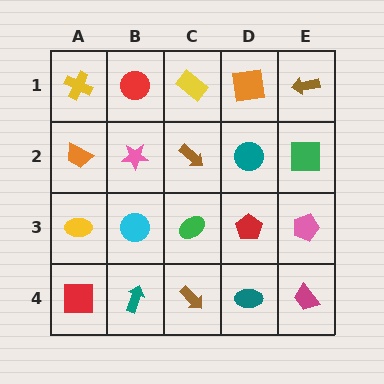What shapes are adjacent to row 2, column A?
A yellow cross (row 1, column A), a yellow ellipse (row 3, column A), a pink star (row 2, column B).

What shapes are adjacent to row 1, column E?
A green square (row 2, column E), an orange square (row 1, column D).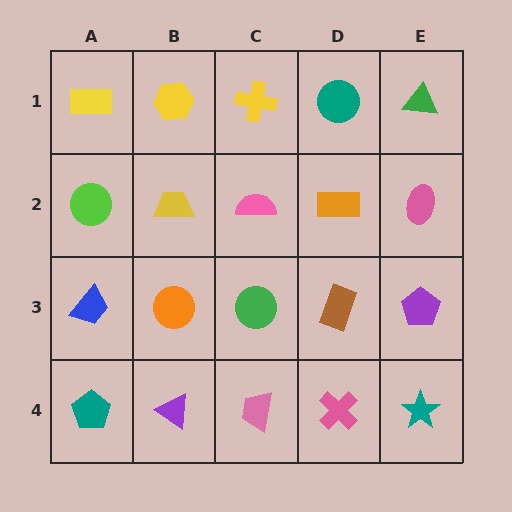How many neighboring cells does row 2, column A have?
3.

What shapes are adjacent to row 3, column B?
A yellow trapezoid (row 2, column B), a purple triangle (row 4, column B), a blue trapezoid (row 3, column A), a green circle (row 3, column C).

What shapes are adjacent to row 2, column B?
A yellow hexagon (row 1, column B), an orange circle (row 3, column B), a lime circle (row 2, column A), a pink semicircle (row 2, column C).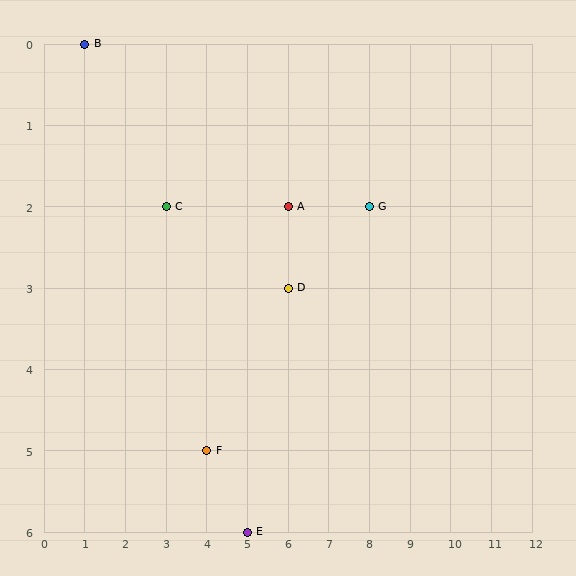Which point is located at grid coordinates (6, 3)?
Point D is at (6, 3).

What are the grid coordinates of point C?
Point C is at grid coordinates (3, 2).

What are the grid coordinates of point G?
Point G is at grid coordinates (8, 2).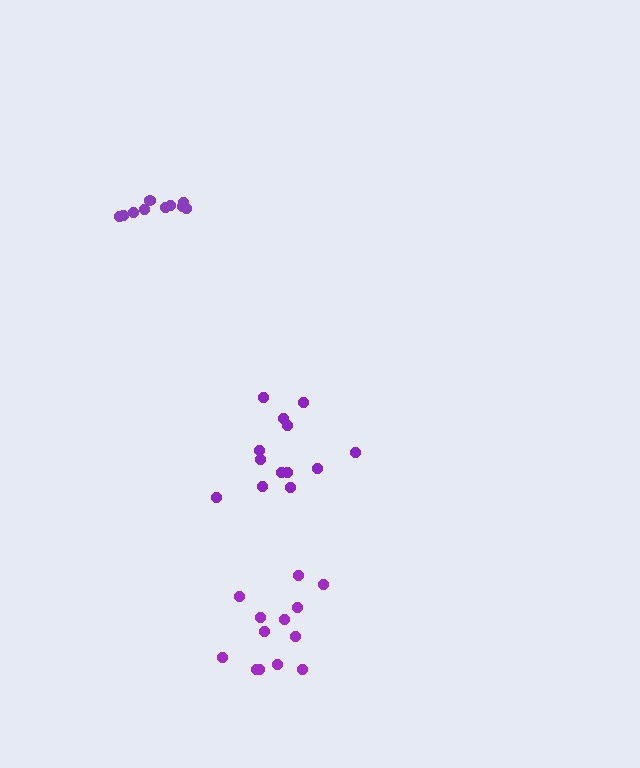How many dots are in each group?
Group 1: 13 dots, Group 2: 10 dots, Group 3: 13 dots (36 total).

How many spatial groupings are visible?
There are 3 spatial groupings.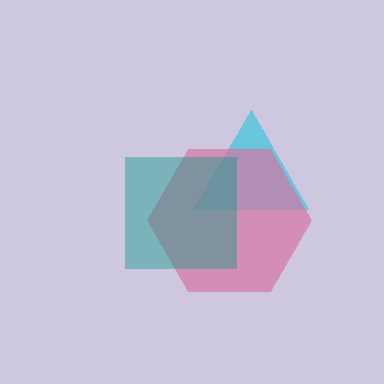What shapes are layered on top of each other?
The layered shapes are: a cyan triangle, a pink hexagon, a teal square.